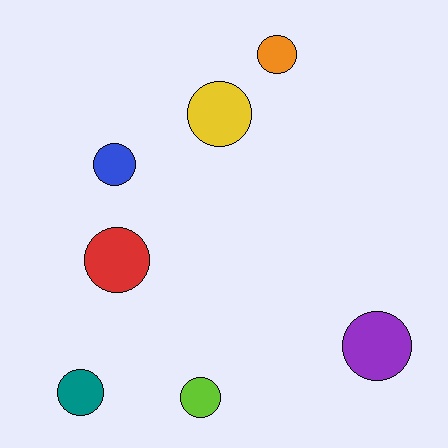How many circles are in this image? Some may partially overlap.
There are 7 circles.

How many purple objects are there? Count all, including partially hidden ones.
There is 1 purple object.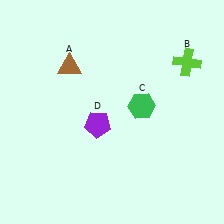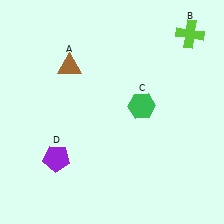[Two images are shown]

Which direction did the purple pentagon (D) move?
The purple pentagon (D) moved left.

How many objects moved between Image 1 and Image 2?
2 objects moved between the two images.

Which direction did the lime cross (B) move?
The lime cross (B) moved up.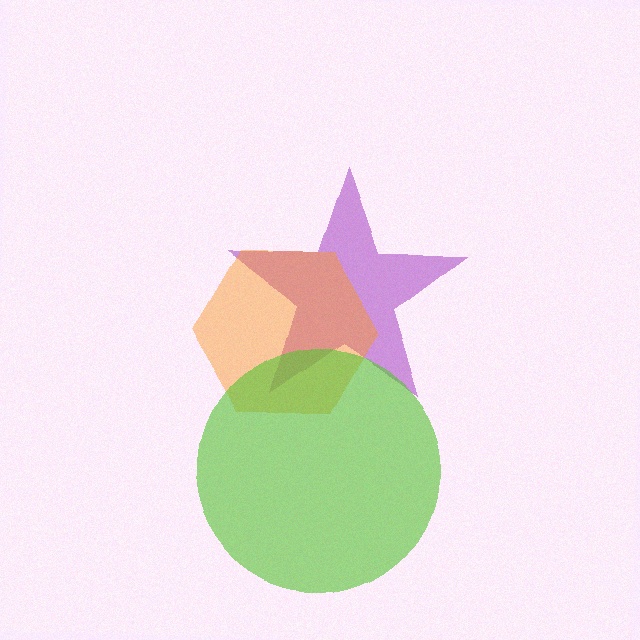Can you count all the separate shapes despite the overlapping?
Yes, there are 3 separate shapes.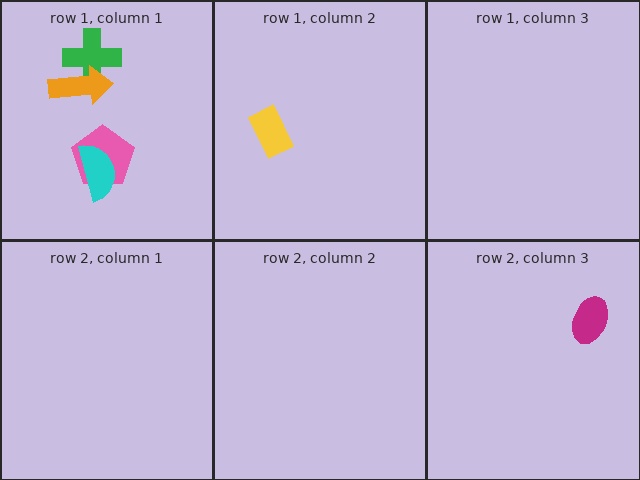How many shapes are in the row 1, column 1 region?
4.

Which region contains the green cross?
The row 1, column 1 region.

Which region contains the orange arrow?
The row 1, column 1 region.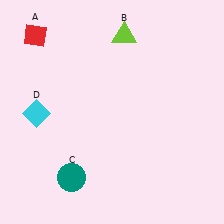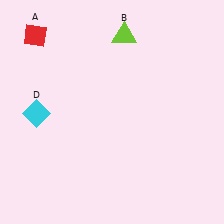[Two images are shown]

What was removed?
The teal circle (C) was removed in Image 2.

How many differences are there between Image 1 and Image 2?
There is 1 difference between the two images.